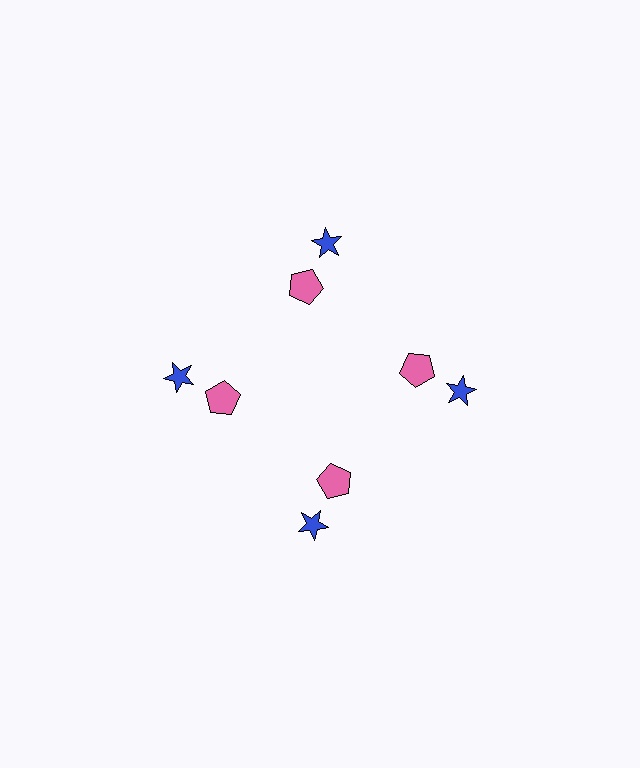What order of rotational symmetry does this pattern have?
This pattern has 4-fold rotational symmetry.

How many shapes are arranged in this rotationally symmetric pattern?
There are 8 shapes, arranged in 4 groups of 2.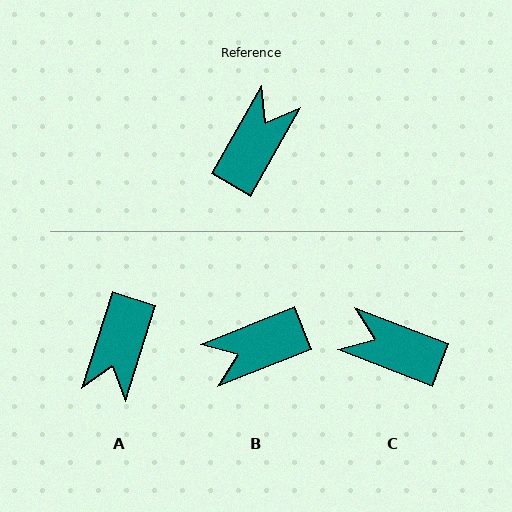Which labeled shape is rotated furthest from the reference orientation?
A, about 168 degrees away.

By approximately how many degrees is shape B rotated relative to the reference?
Approximately 141 degrees counter-clockwise.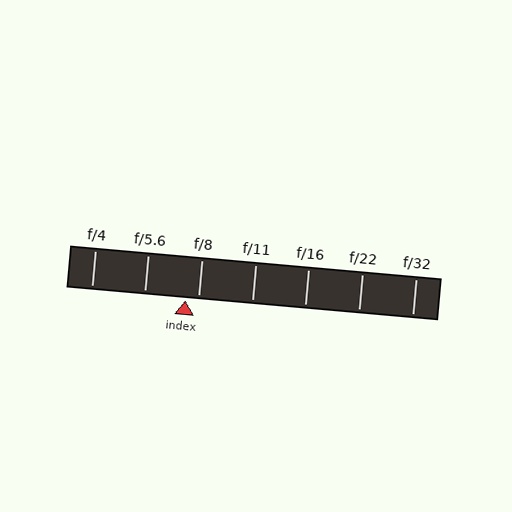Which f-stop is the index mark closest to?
The index mark is closest to f/8.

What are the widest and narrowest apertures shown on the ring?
The widest aperture shown is f/4 and the narrowest is f/32.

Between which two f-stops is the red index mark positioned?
The index mark is between f/5.6 and f/8.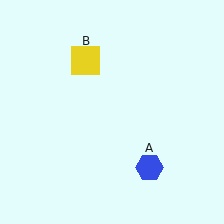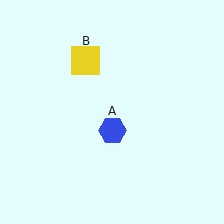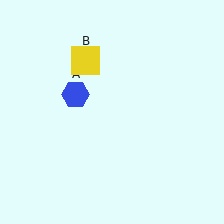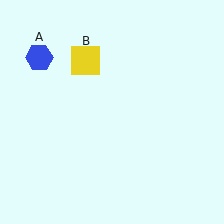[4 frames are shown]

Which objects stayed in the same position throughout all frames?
Yellow square (object B) remained stationary.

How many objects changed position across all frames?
1 object changed position: blue hexagon (object A).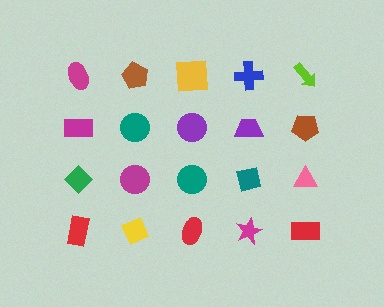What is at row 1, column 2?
A brown pentagon.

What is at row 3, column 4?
A teal square.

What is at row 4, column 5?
A red rectangle.